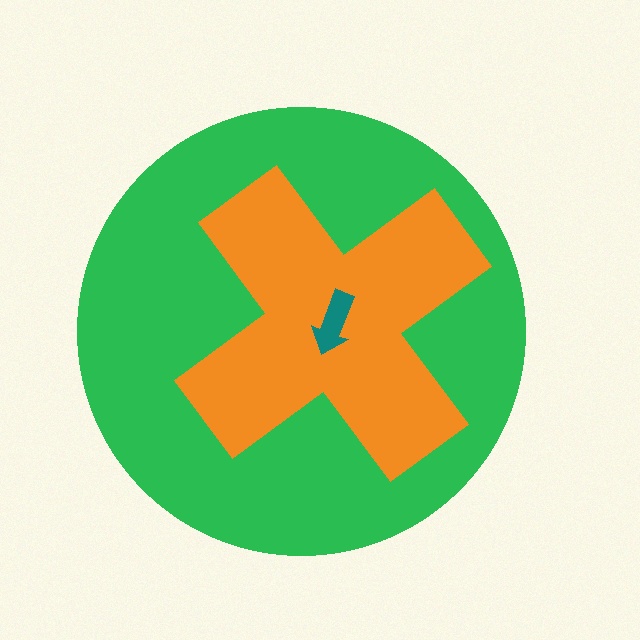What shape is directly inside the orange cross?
The teal arrow.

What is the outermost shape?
The green circle.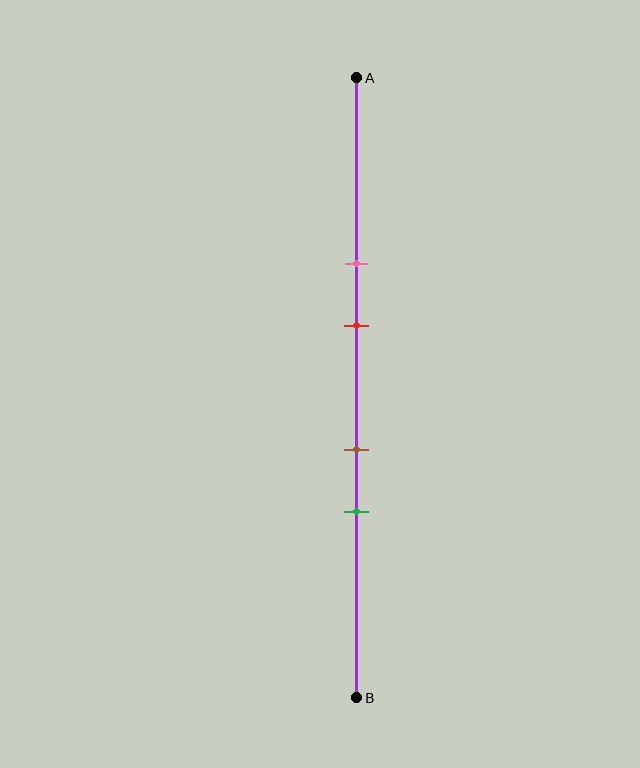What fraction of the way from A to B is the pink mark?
The pink mark is approximately 30% (0.3) of the way from A to B.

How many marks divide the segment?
There are 4 marks dividing the segment.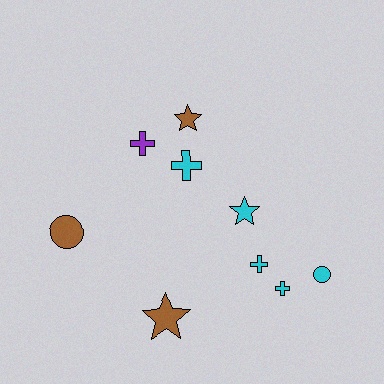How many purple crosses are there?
There is 1 purple cross.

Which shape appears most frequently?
Cross, with 4 objects.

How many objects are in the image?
There are 9 objects.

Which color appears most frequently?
Cyan, with 5 objects.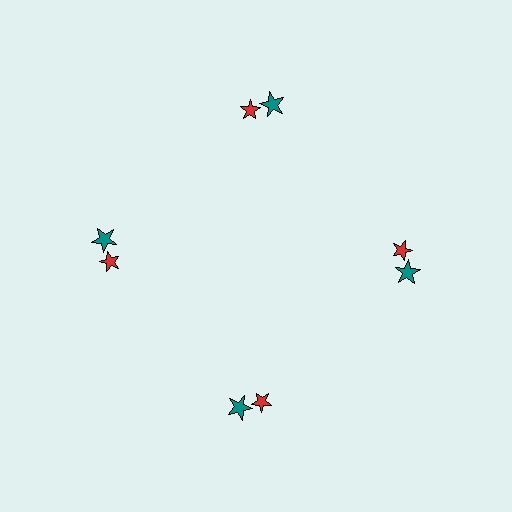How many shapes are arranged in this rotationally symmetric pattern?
There are 8 shapes, arranged in 4 groups of 2.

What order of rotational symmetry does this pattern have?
This pattern has 4-fold rotational symmetry.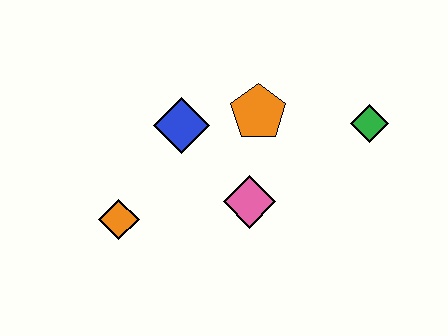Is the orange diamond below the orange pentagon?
Yes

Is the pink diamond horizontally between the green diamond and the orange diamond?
Yes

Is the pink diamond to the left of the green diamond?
Yes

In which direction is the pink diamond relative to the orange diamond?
The pink diamond is to the right of the orange diamond.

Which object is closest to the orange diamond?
The blue diamond is closest to the orange diamond.